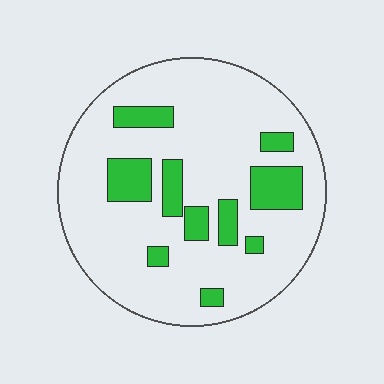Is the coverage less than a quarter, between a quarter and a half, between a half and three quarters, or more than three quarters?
Less than a quarter.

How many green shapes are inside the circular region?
10.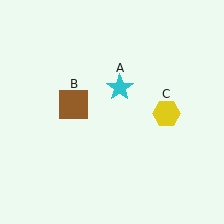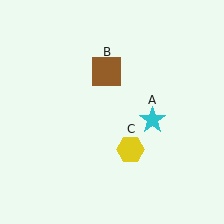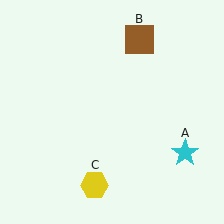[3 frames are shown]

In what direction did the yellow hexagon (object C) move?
The yellow hexagon (object C) moved down and to the left.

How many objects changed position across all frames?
3 objects changed position: cyan star (object A), brown square (object B), yellow hexagon (object C).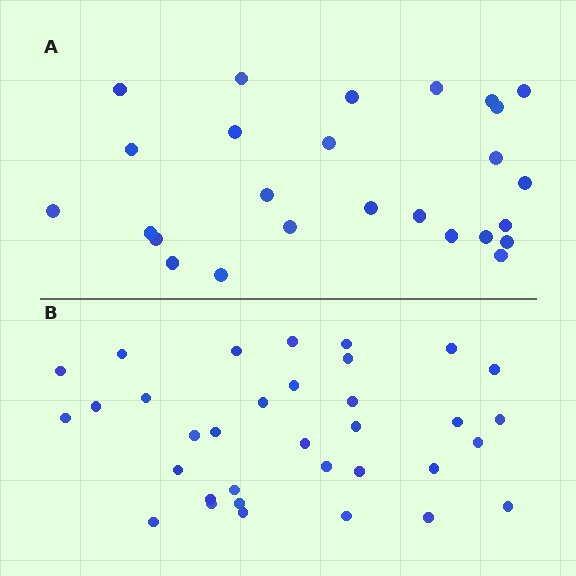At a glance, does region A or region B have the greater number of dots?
Region B (the bottom region) has more dots.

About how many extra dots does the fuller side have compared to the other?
Region B has roughly 8 or so more dots than region A.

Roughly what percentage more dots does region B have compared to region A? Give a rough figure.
About 30% more.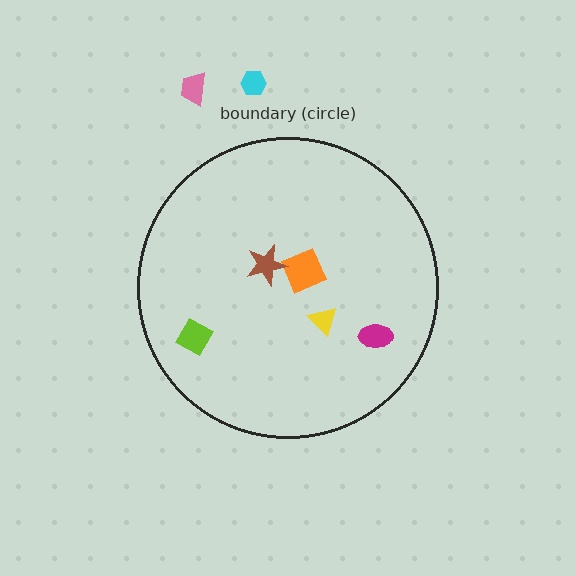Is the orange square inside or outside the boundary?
Inside.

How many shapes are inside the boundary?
5 inside, 2 outside.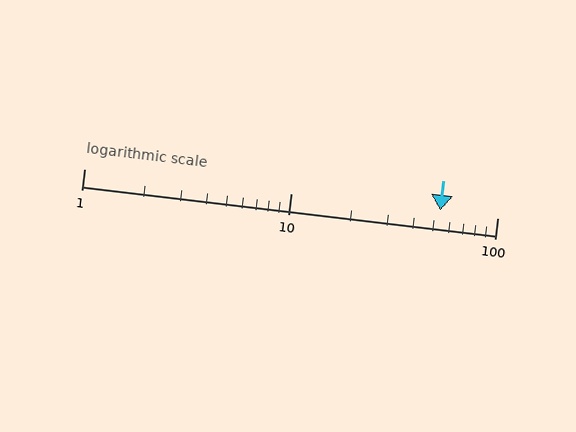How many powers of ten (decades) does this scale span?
The scale spans 2 decades, from 1 to 100.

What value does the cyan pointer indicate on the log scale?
The pointer indicates approximately 53.